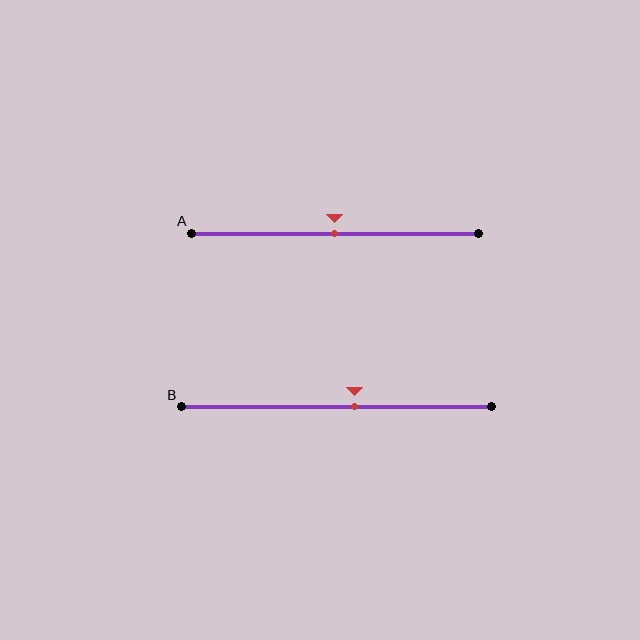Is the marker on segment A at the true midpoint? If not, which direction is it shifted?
Yes, the marker on segment A is at the true midpoint.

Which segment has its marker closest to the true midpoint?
Segment A has its marker closest to the true midpoint.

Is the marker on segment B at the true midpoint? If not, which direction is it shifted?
No, the marker on segment B is shifted to the right by about 6% of the segment length.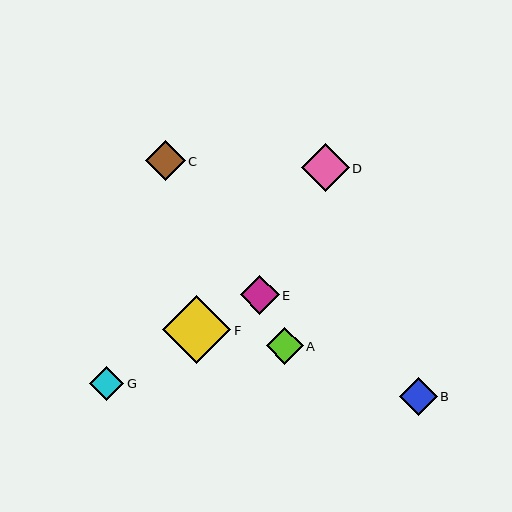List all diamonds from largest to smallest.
From largest to smallest: F, D, C, E, B, A, G.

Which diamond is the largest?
Diamond F is the largest with a size of approximately 68 pixels.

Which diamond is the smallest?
Diamond G is the smallest with a size of approximately 34 pixels.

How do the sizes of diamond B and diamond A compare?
Diamond B and diamond A are approximately the same size.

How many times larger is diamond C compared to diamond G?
Diamond C is approximately 1.2 times the size of diamond G.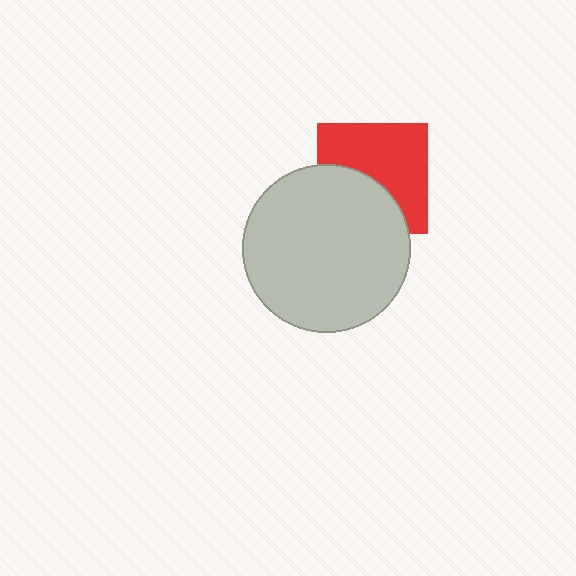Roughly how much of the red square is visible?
About half of it is visible (roughly 59%).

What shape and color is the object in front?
The object in front is a light gray circle.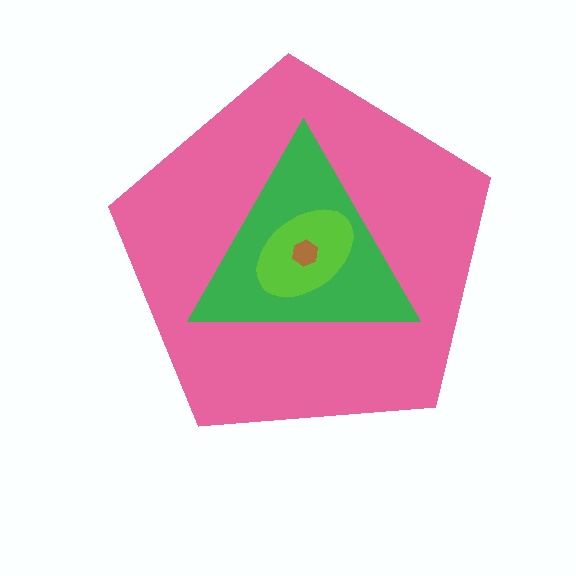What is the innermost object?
The brown hexagon.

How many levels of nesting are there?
4.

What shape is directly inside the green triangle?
The lime ellipse.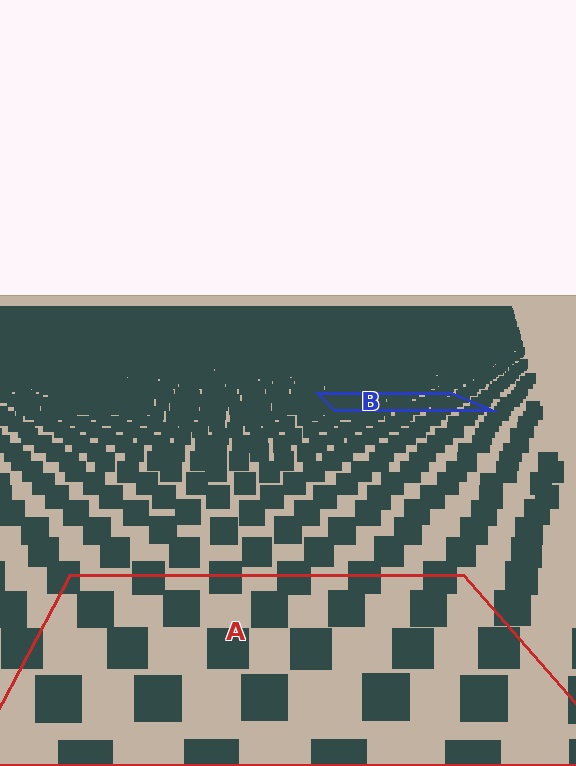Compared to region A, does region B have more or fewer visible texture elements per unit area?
Region B has more texture elements per unit area — they are packed more densely because it is farther away.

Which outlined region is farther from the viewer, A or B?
Region B is farther from the viewer — the texture elements inside it appear smaller and more densely packed.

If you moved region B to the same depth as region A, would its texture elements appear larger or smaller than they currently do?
They would appear larger. At a closer depth, the same texture elements are projected at a bigger on-screen size.